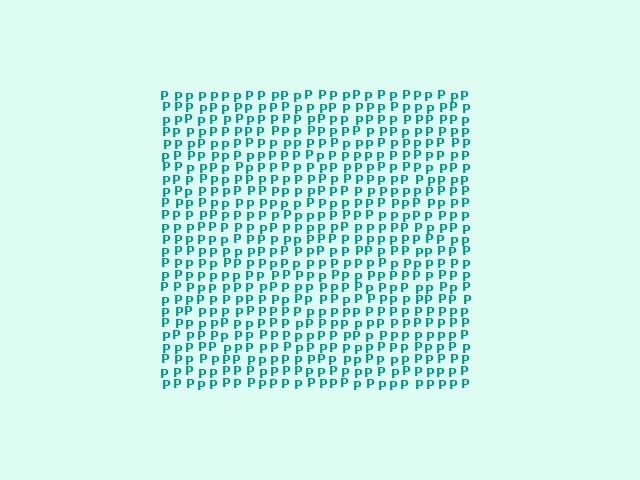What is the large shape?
The large shape is a square.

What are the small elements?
The small elements are letter P's.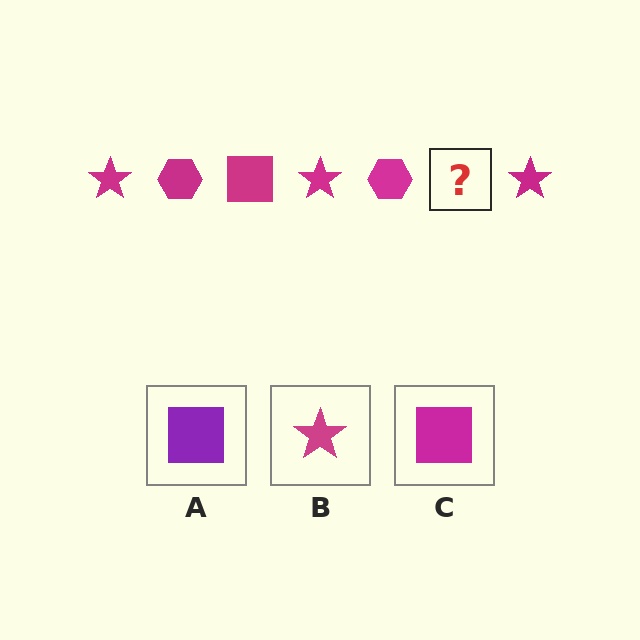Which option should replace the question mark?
Option C.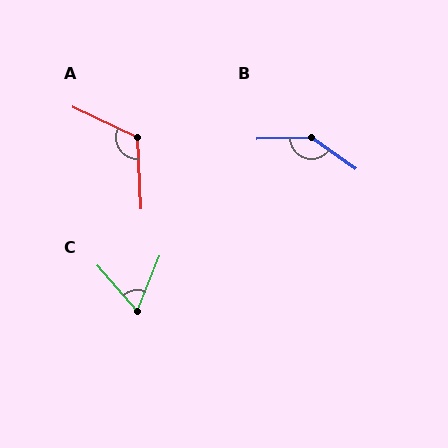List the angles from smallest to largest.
C (63°), A (118°), B (143°).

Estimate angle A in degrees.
Approximately 118 degrees.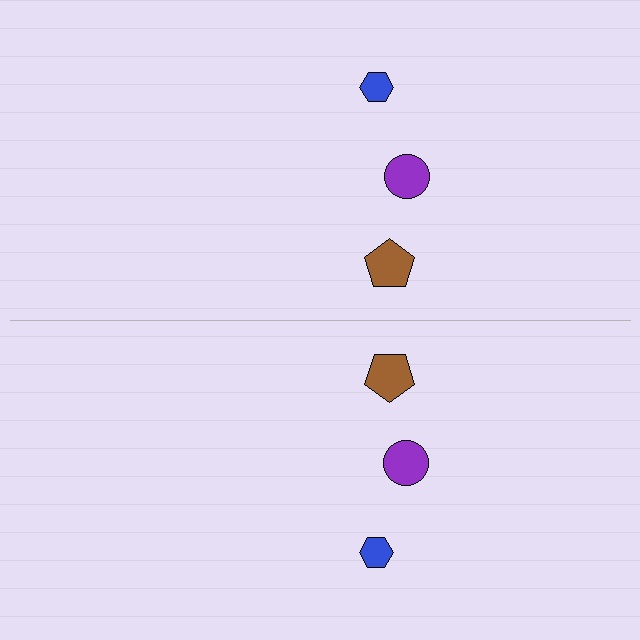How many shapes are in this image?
There are 6 shapes in this image.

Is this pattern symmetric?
Yes, this pattern has bilateral (reflection) symmetry.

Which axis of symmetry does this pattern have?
The pattern has a horizontal axis of symmetry running through the center of the image.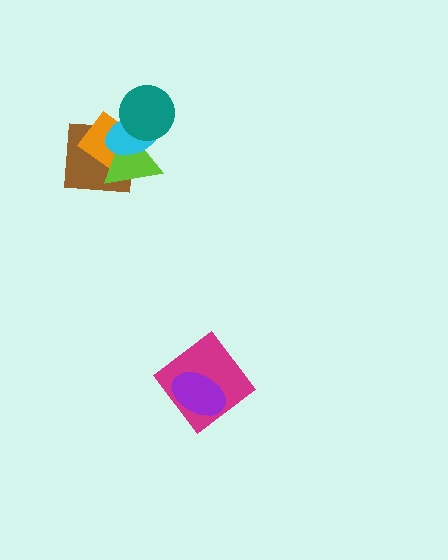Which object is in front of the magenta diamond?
The purple ellipse is in front of the magenta diamond.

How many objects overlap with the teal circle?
4 objects overlap with the teal circle.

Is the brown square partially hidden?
Yes, it is partially covered by another shape.